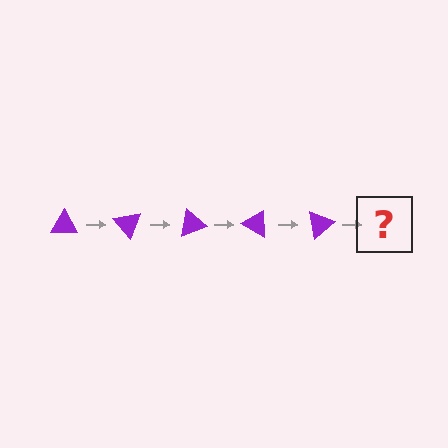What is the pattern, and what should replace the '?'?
The pattern is that the triangle rotates 50 degrees each step. The '?' should be a purple triangle rotated 250 degrees.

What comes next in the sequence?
The next element should be a purple triangle rotated 250 degrees.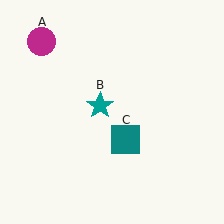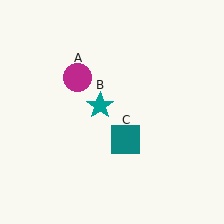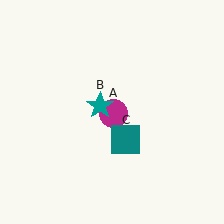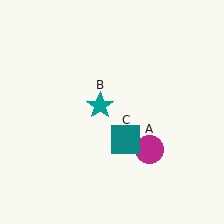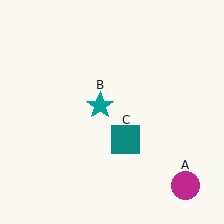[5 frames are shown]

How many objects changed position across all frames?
1 object changed position: magenta circle (object A).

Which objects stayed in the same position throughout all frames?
Teal star (object B) and teal square (object C) remained stationary.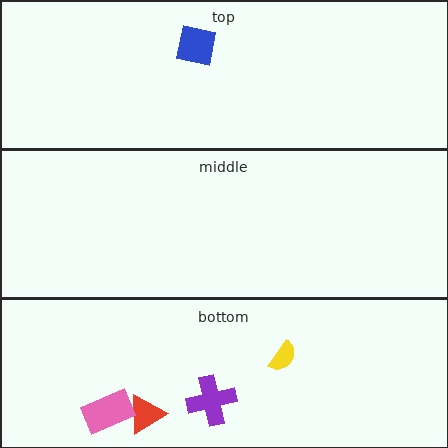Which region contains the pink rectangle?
The bottom region.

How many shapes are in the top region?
1.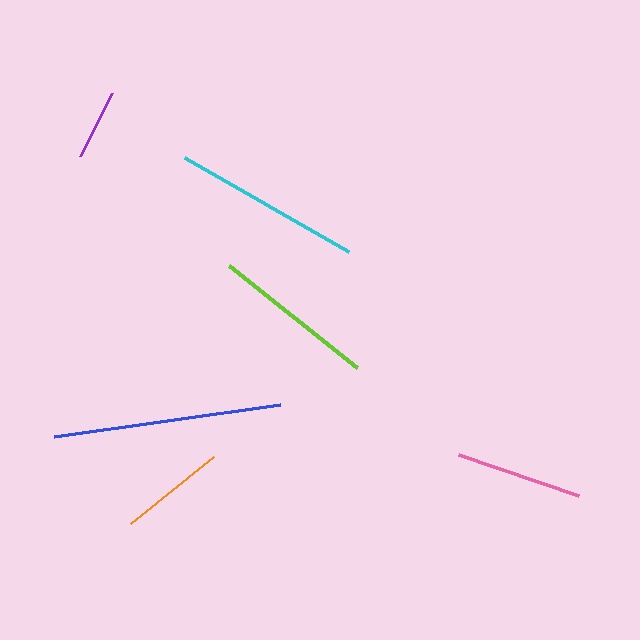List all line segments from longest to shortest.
From longest to shortest: blue, cyan, lime, pink, orange, purple.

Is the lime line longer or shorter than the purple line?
The lime line is longer than the purple line.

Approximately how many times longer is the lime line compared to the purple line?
The lime line is approximately 2.3 times the length of the purple line.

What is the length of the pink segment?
The pink segment is approximately 126 pixels long.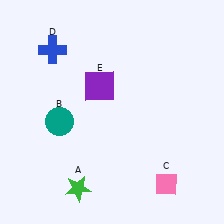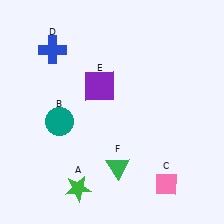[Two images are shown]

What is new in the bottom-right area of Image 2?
A green triangle (F) was added in the bottom-right area of Image 2.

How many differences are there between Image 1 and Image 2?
There is 1 difference between the two images.